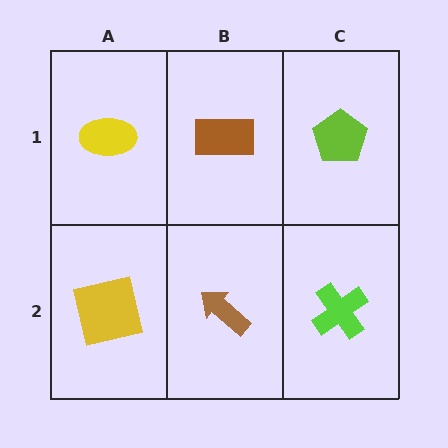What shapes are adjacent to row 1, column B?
A brown arrow (row 2, column B), a yellow ellipse (row 1, column A), a lime pentagon (row 1, column C).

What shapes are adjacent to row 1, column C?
A lime cross (row 2, column C), a brown rectangle (row 1, column B).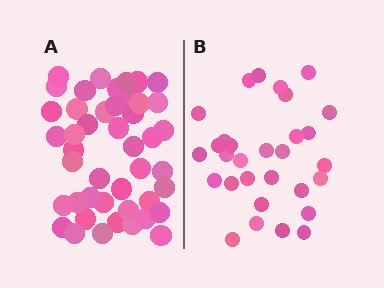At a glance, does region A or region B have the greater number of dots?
Region A (the left region) has more dots.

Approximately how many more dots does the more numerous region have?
Region A has approximately 15 more dots than region B.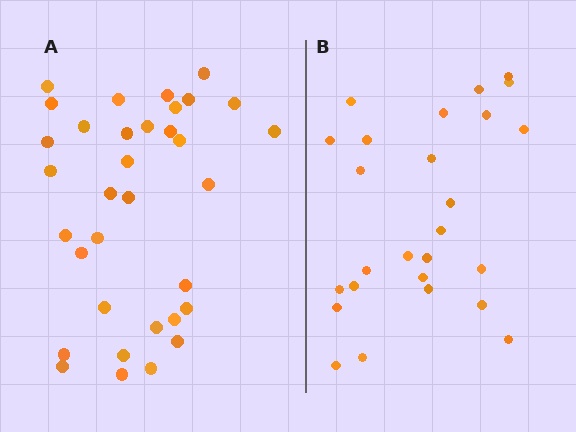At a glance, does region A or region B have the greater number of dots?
Region A (the left region) has more dots.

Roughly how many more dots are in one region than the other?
Region A has roughly 8 or so more dots than region B.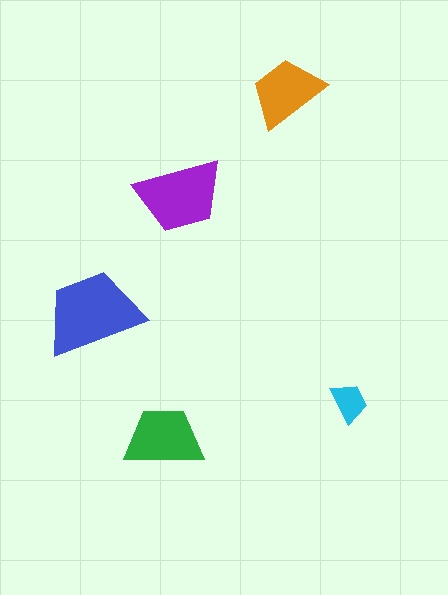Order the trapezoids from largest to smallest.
the blue one, the purple one, the green one, the orange one, the cyan one.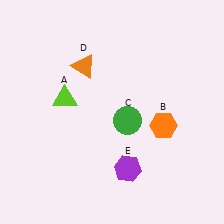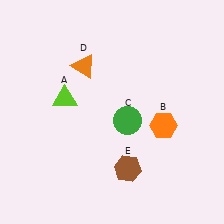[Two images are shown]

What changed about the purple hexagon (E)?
In Image 1, E is purple. In Image 2, it changed to brown.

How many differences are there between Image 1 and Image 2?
There is 1 difference between the two images.